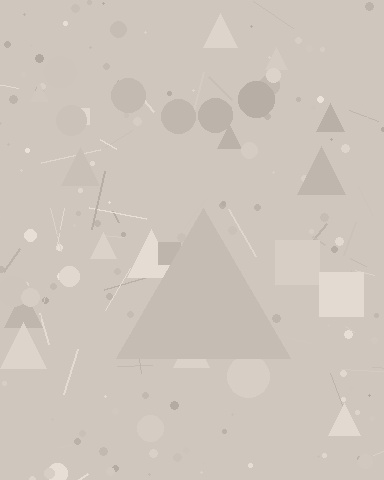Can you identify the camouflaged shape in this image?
The camouflaged shape is a triangle.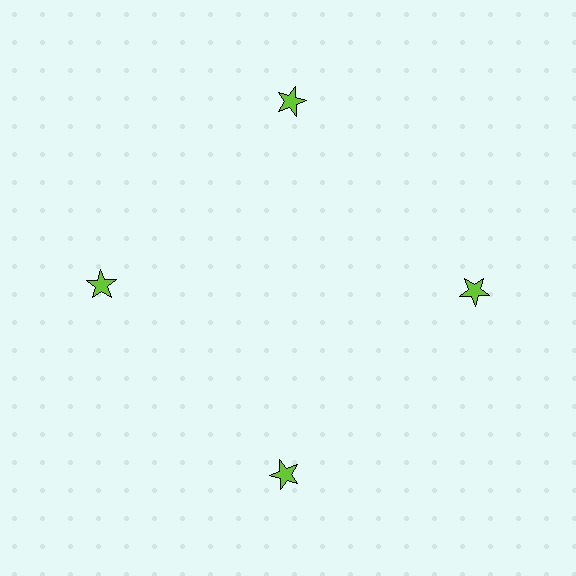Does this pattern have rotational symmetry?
Yes, this pattern has 4-fold rotational symmetry. It looks the same after rotating 90 degrees around the center.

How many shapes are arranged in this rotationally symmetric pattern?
There are 4 shapes, arranged in 4 groups of 1.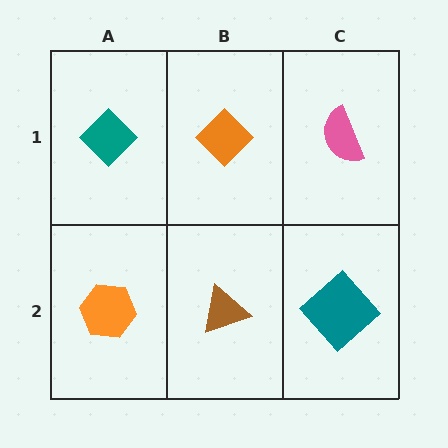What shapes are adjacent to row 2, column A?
A teal diamond (row 1, column A), a brown triangle (row 2, column B).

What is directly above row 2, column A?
A teal diamond.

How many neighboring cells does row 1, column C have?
2.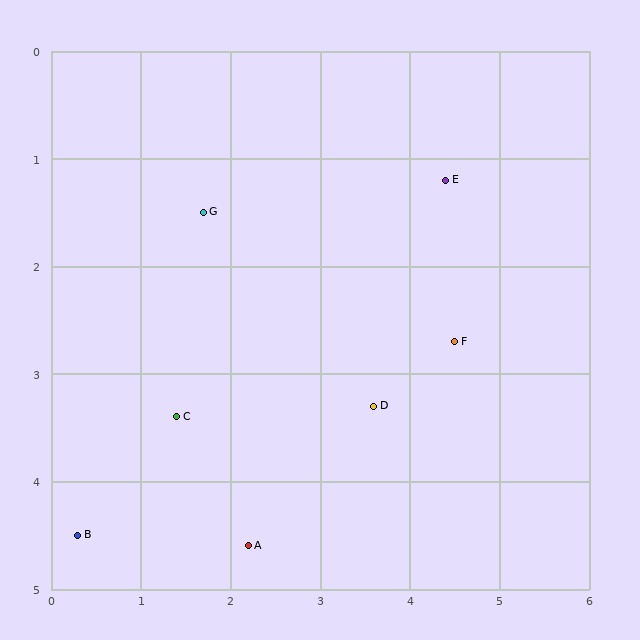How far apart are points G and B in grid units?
Points G and B are about 3.3 grid units apart.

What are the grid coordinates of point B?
Point B is at approximately (0.3, 4.5).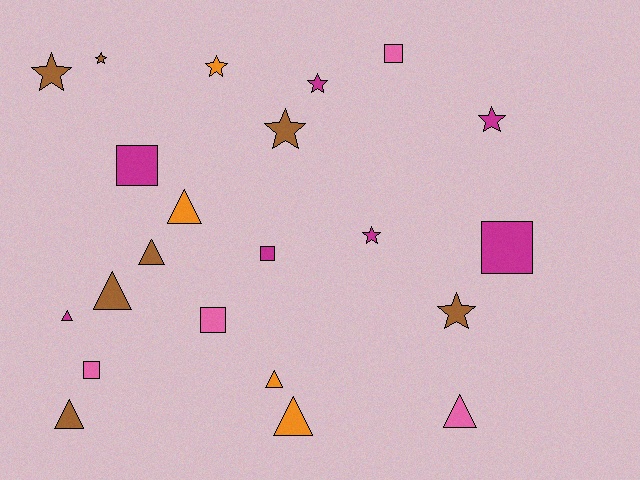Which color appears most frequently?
Brown, with 7 objects.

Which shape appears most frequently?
Triangle, with 8 objects.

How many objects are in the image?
There are 22 objects.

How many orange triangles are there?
There are 3 orange triangles.